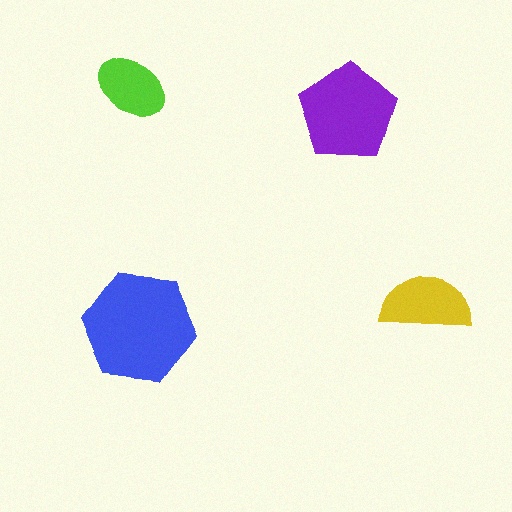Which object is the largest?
The blue hexagon.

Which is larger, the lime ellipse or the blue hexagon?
The blue hexagon.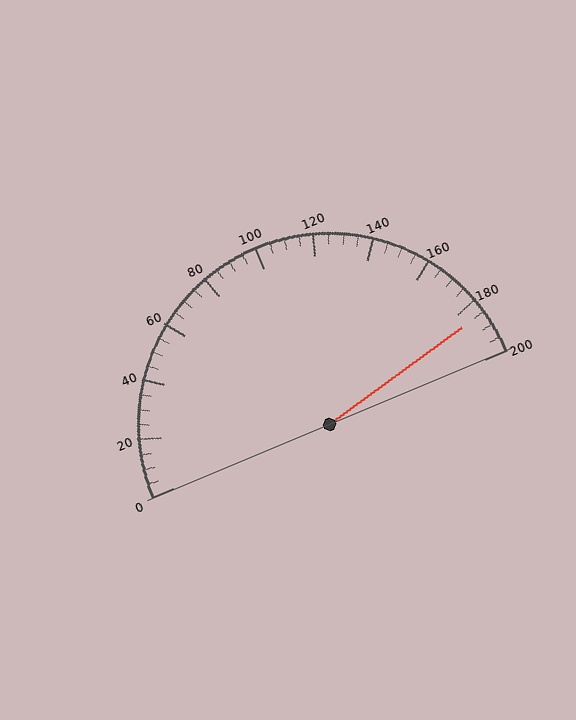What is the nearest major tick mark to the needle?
The nearest major tick mark is 180.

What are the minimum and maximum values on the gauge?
The gauge ranges from 0 to 200.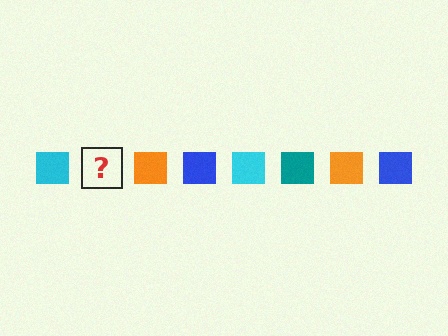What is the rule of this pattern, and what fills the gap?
The rule is that the pattern cycles through cyan, teal, orange, blue squares. The gap should be filled with a teal square.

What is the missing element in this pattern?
The missing element is a teal square.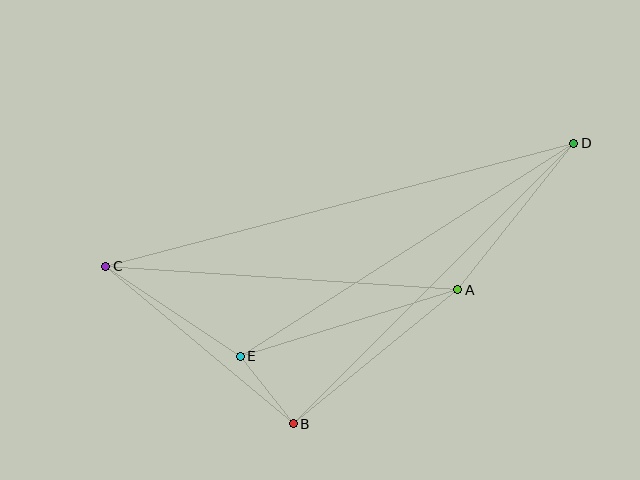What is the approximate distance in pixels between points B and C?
The distance between B and C is approximately 245 pixels.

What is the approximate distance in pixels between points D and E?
The distance between D and E is approximately 395 pixels.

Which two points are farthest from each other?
Points C and D are farthest from each other.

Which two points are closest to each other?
Points B and E are closest to each other.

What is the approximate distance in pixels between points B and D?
The distance between B and D is approximately 396 pixels.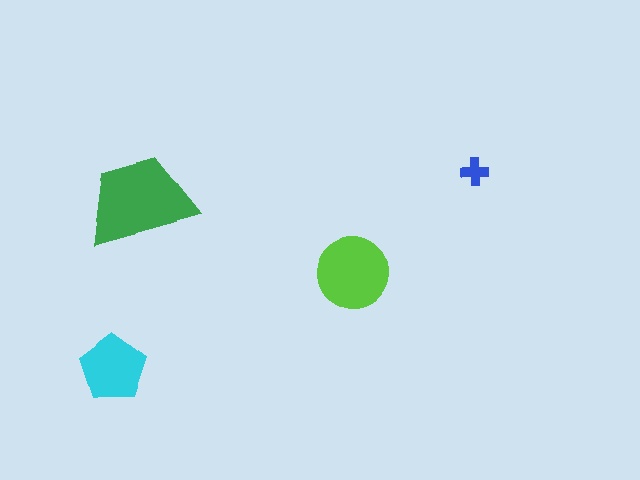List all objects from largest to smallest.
The green trapezoid, the lime circle, the cyan pentagon, the blue cross.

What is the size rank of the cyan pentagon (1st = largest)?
3rd.